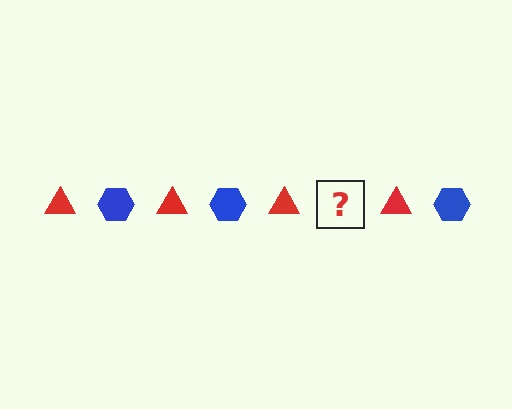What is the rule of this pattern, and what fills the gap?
The rule is that the pattern alternates between red triangle and blue hexagon. The gap should be filled with a blue hexagon.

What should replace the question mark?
The question mark should be replaced with a blue hexagon.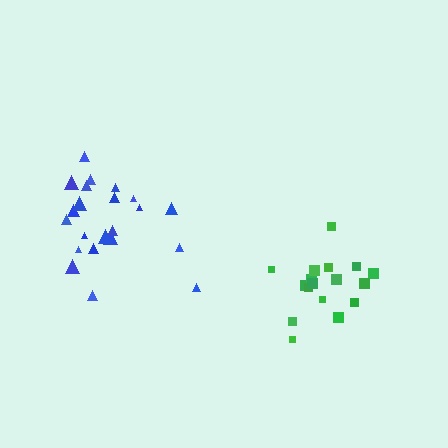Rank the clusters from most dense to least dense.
green, blue.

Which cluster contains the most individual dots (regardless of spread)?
Blue (24).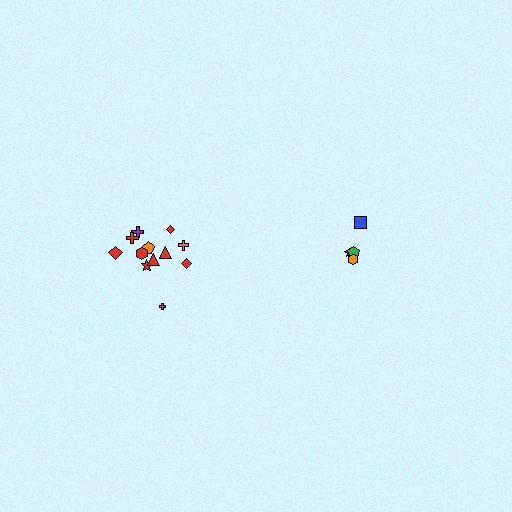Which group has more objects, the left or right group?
The left group.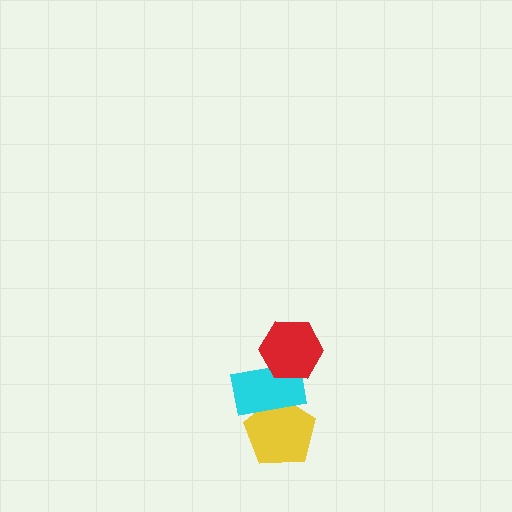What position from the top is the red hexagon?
The red hexagon is 1st from the top.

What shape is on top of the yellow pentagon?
The cyan rectangle is on top of the yellow pentagon.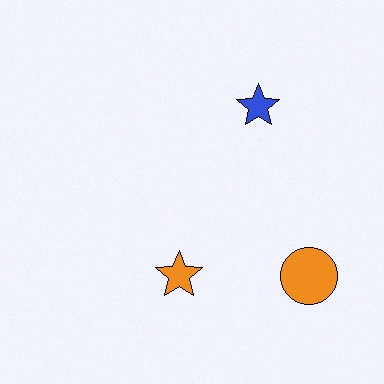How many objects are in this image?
There are 3 objects.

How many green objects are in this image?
There are no green objects.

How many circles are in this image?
There is 1 circle.